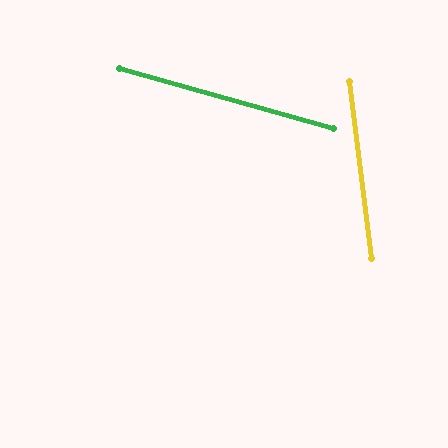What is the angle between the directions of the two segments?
Approximately 67 degrees.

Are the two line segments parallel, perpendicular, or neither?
Neither parallel nor perpendicular — they differ by about 67°.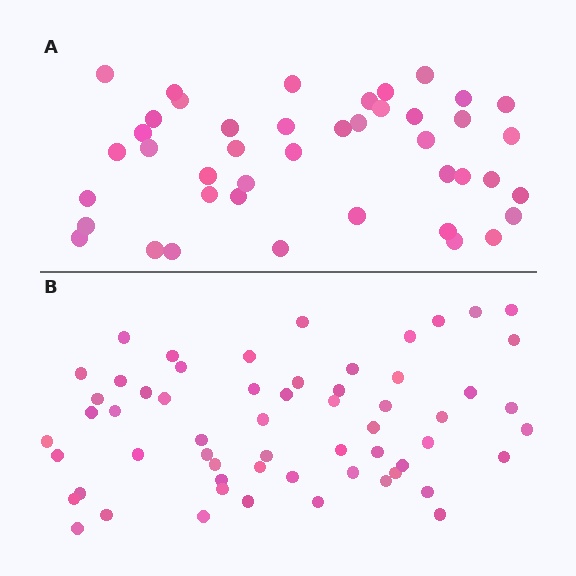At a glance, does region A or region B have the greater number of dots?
Region B (the bottom region) has more dots.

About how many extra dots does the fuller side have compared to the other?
Region B has approximately 15 more dots than region A.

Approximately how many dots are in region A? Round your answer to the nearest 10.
About 40 dots. (The exact count is 43, which rounds to 40.)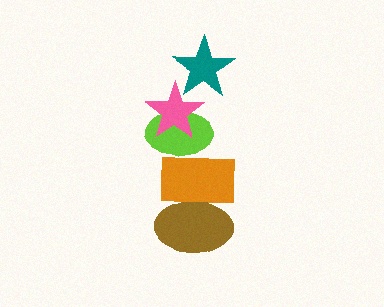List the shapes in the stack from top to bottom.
From top to bottom: the teal star, the pink star, the lime ellipse, the orange rectangle, the brown ellipse.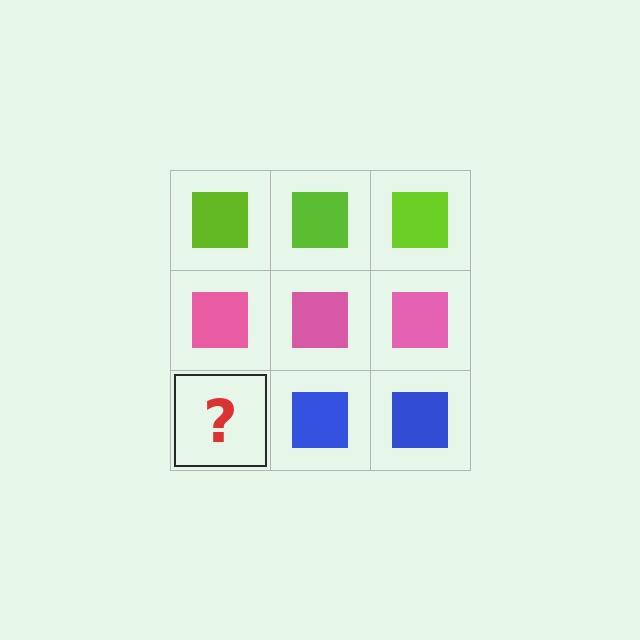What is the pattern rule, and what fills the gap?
The rule is that each row has a consistent color. The gap should be filled with a blue square.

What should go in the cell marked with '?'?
The missing cell should contain a blue square.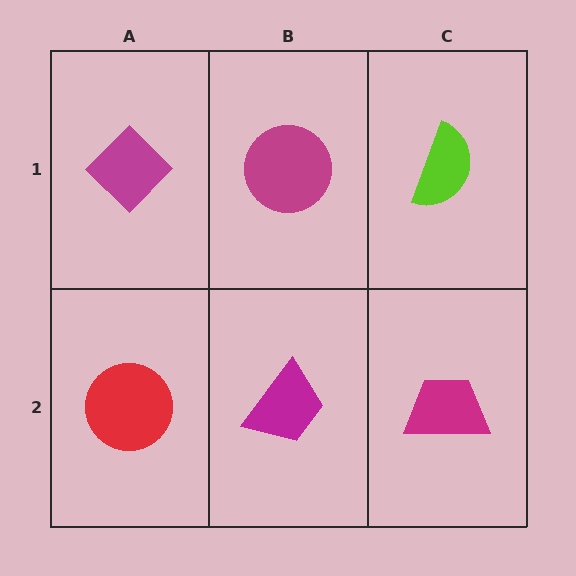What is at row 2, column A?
A red circle.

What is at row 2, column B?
A magenta trapezoid.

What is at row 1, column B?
A magenta circle.